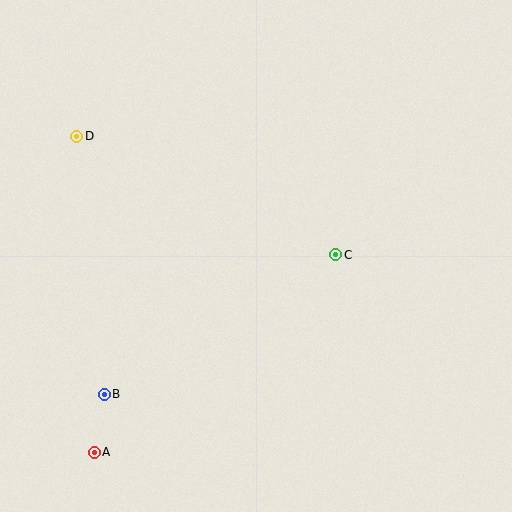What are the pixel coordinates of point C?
Point C is at (336, 255).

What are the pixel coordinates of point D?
Point D is at (77, 136).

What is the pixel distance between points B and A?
The distance between B and A is 59 pixels.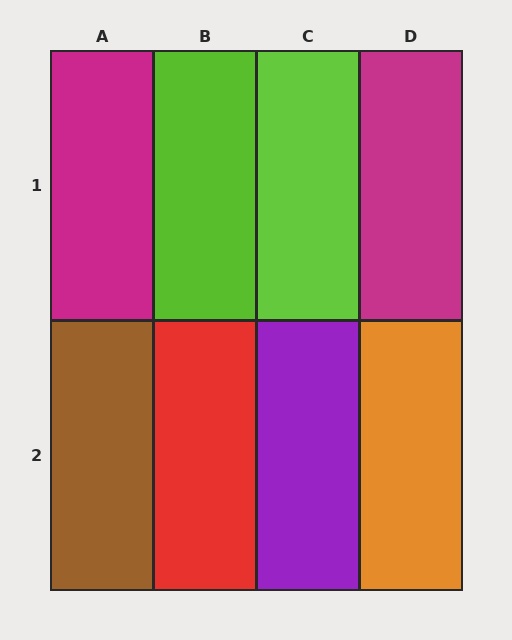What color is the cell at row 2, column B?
Red.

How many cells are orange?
1 cell is orange.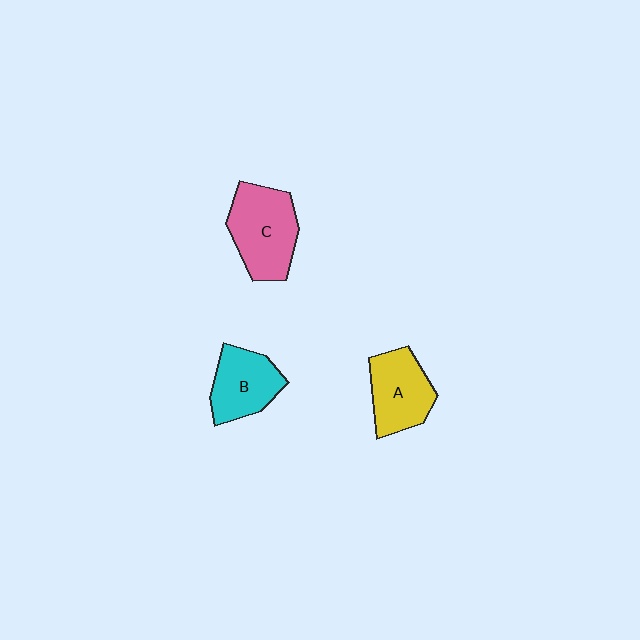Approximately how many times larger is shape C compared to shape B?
Approximately 1.3 times.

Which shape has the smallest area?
Shape B (cyan).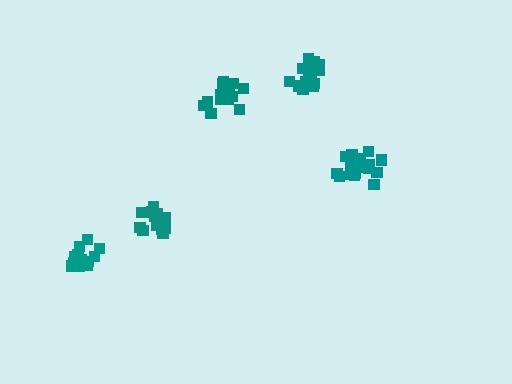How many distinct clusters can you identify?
There are 5 distinct clusters.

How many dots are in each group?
Group 1: 18 dots, Group 2: 17 dots, Group 3: 16 dots, Group 4: 19 dots, Group 5: 15 dots (85 total).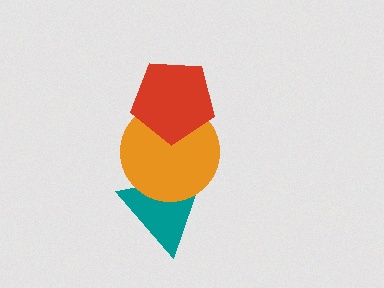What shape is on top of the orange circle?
The red pentagon is on top of the orange circle.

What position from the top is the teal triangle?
The teal triangle is 3rd from the top.